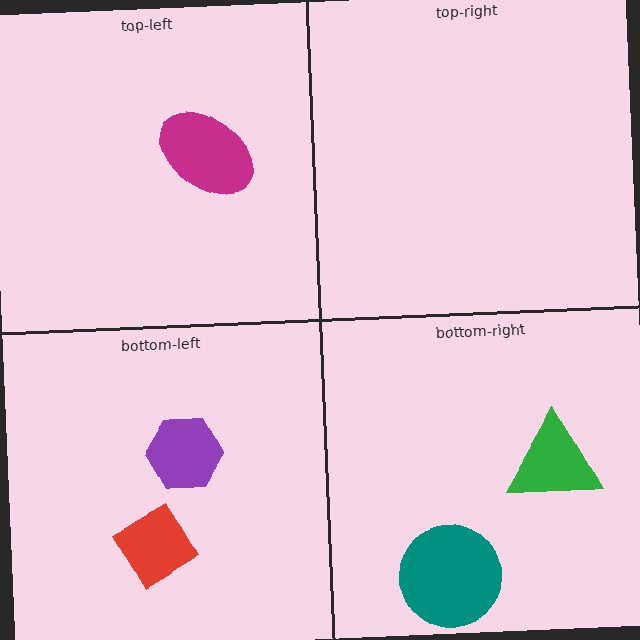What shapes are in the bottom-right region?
The green triangle, the teal circle.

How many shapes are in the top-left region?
1.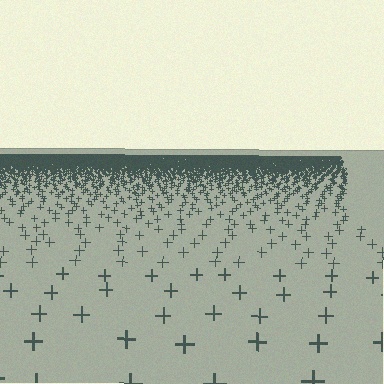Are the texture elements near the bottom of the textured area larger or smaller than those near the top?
Larger. Near the bottom, elements are closer to the viewer and appear at a bigger on-screen size.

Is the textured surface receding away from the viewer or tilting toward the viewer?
The surface is receding away from the viewer. Texture elements get smaller and denser toward the top.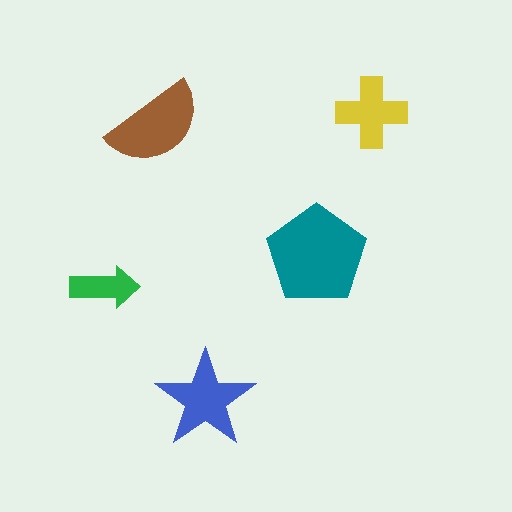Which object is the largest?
The teal pentagon.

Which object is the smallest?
The green arrow.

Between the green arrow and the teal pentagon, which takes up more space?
The teal pentagon.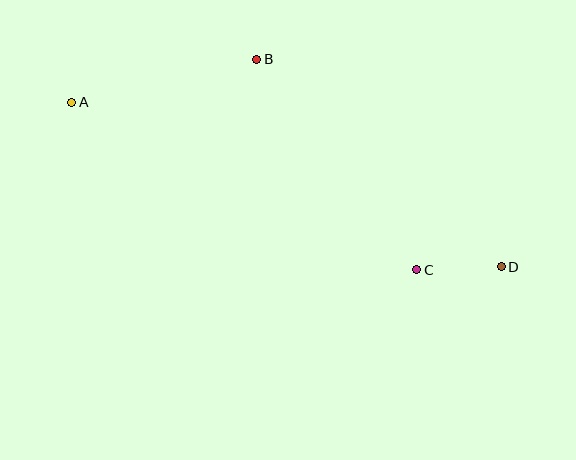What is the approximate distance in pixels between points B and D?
The distance between B and D is approximately 320 pixels.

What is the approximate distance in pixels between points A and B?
The distance between A and B is approximately 190 pixels.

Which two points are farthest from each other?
Points A and D are farthest from each other.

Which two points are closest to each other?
Points C and D are closest to each other.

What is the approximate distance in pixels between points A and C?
The distance between A and C is approximately 384 pixels.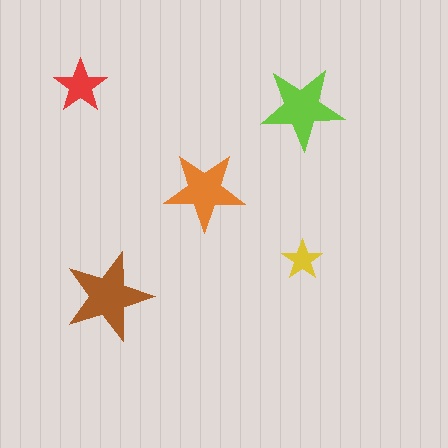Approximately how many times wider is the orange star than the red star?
About 1.5 times wider.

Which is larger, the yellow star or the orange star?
The orange one.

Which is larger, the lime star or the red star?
The lime one.